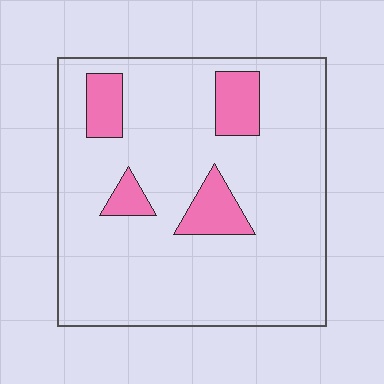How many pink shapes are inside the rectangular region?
4.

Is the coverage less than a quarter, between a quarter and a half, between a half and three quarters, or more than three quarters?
Less than a quarter.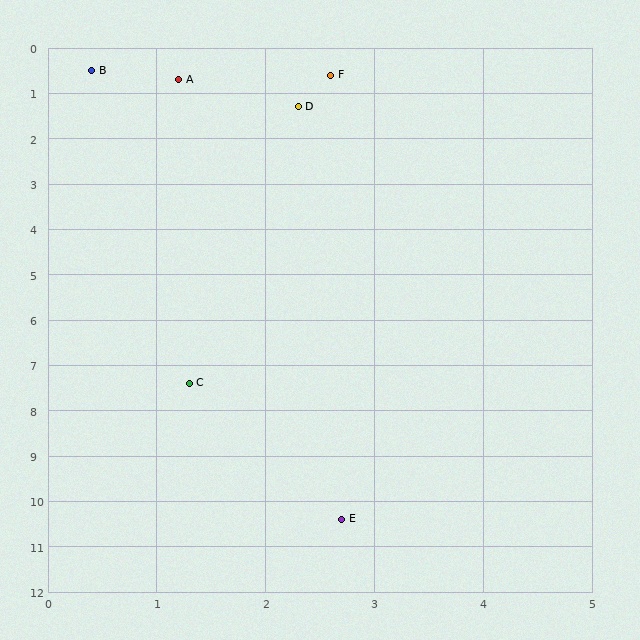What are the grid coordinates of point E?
Point E is at approximately (2.7, 10.4).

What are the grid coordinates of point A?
Point A is at approximately (1.2, 0.7).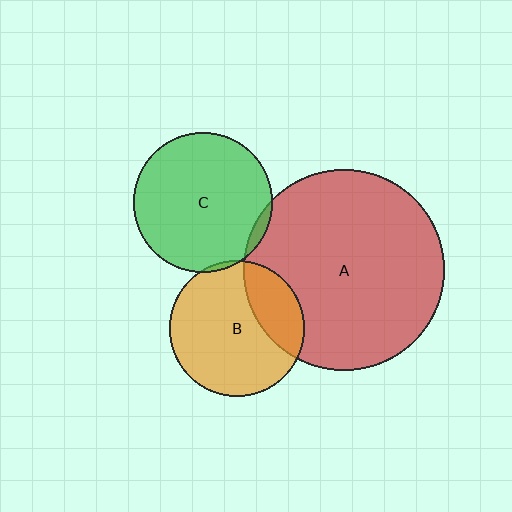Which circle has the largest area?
Circle A (red).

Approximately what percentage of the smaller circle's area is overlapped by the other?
Approximately 5%.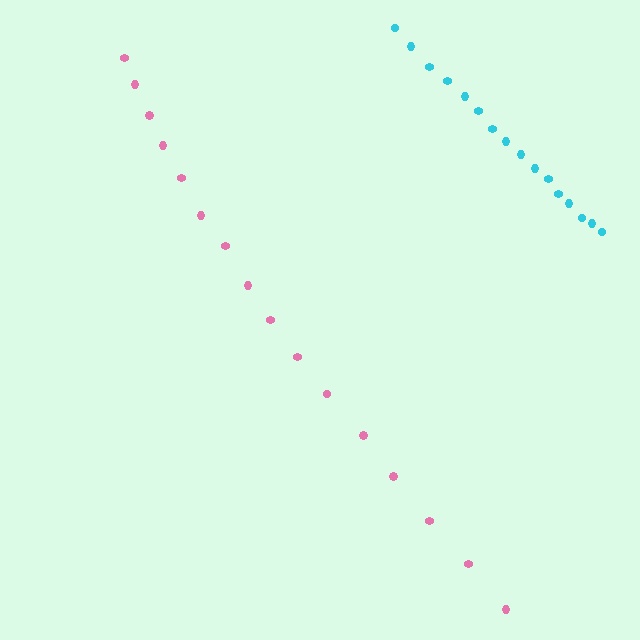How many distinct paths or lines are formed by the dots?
There are 2 distinct paths.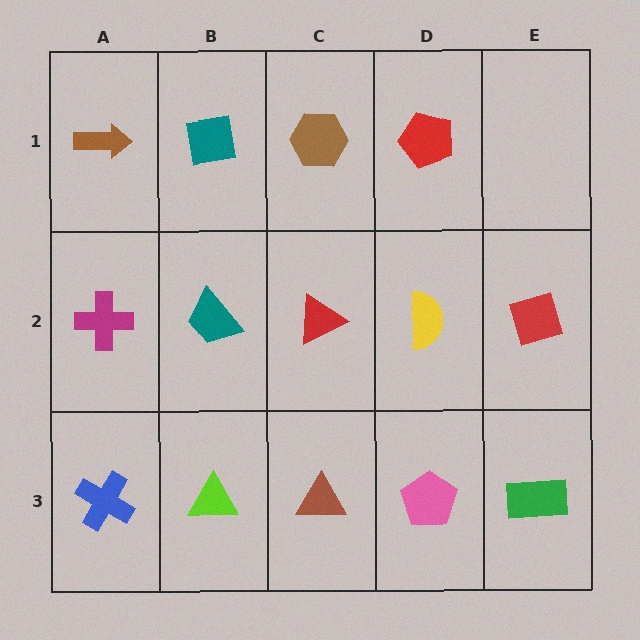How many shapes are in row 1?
4 shapes.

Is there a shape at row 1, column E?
No, that cell is empty.